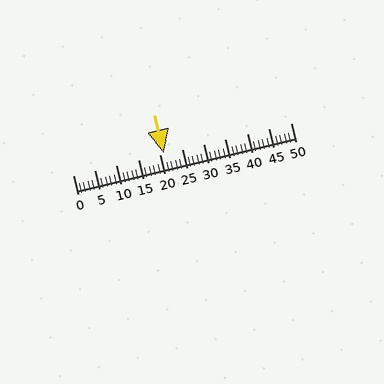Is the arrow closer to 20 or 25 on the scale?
The arrow is closer to 20.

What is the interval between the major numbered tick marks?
The major tick marks are spaced 5 units apart.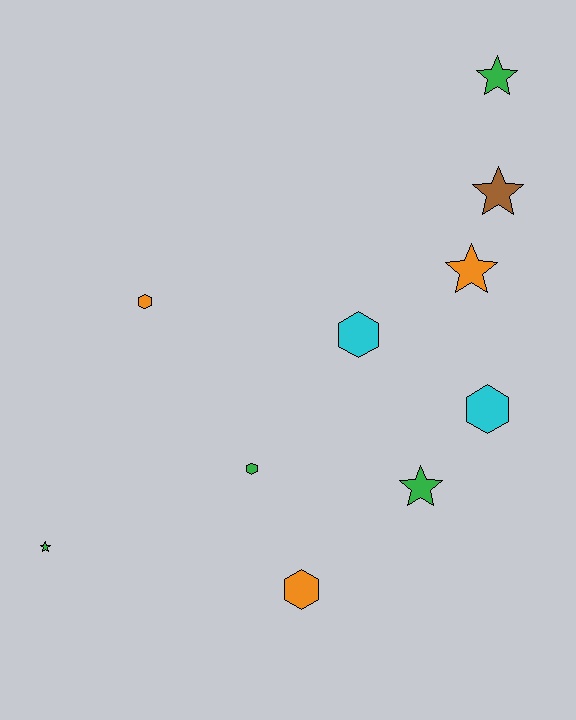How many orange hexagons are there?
There are 2 orange hexagons.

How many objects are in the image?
There are 10 objects.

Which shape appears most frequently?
Star, with 5 objects.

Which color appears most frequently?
Green, with 4 objects.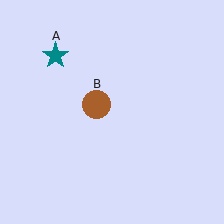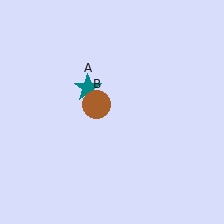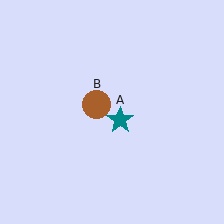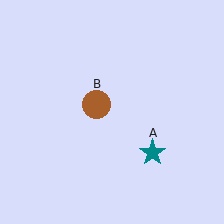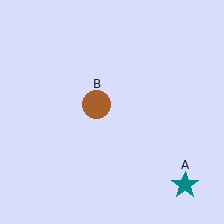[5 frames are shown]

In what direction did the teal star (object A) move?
The teal star (object A) moved down and to the right.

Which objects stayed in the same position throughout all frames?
Brown circle (object B) remained stationary.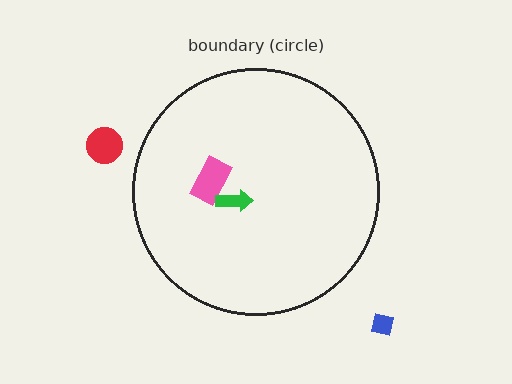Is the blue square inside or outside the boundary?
Outside.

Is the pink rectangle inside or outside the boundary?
Inside.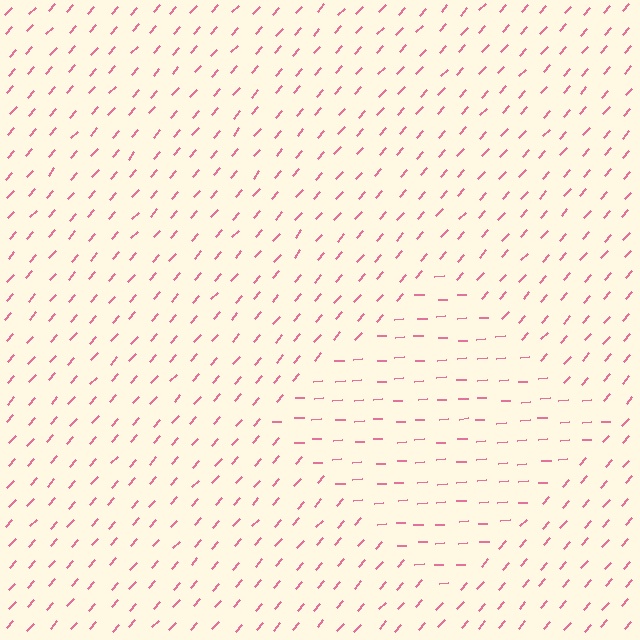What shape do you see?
I see a diamond.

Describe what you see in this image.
The image is filled with small pink line segments. A diamond region in the image has lines oriented differently from the surrounding lines, creating a visible texture boundary.